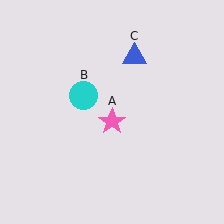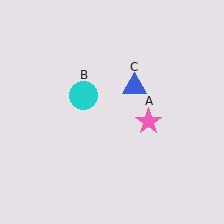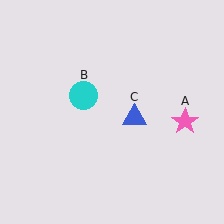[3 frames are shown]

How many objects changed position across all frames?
2 objects changed position: pink star (object A), blue triangle (object C).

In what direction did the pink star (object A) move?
The pink star (object A) moved right.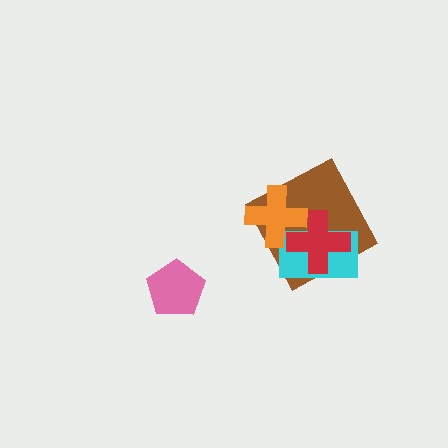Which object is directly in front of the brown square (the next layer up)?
The cyan rectangle is directly in front of the brown square.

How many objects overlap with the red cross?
3 objects overlap with the red cross.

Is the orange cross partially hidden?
No, no other shape covers it.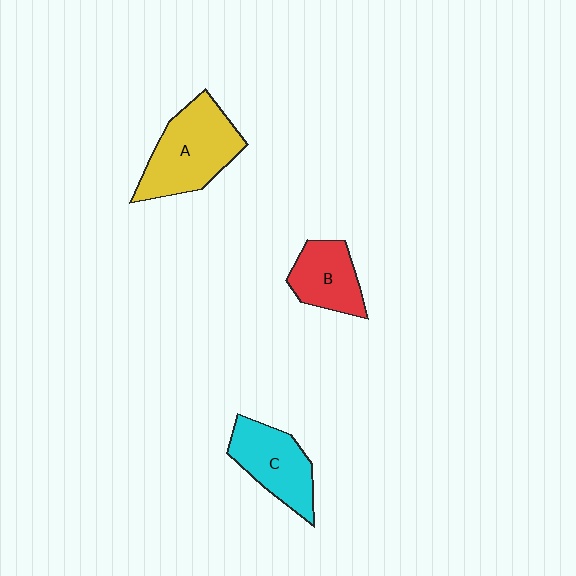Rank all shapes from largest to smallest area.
From largest to smallest: A (yellow), C (cyan), B (red).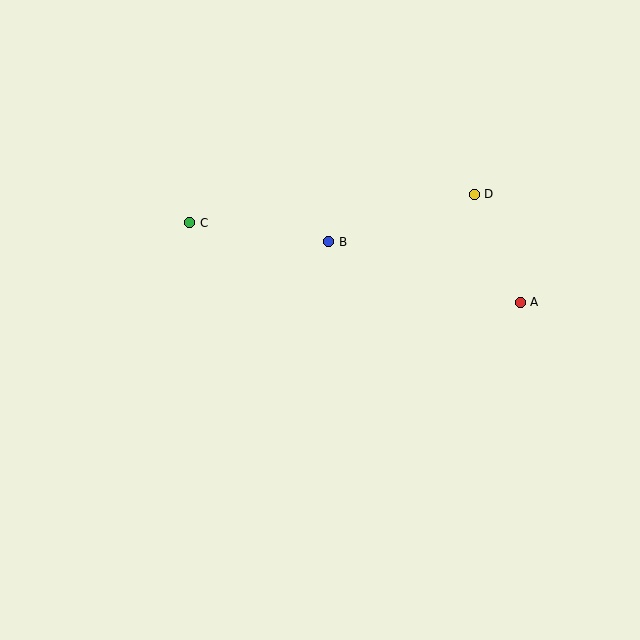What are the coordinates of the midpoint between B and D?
The midpoint between B and D is at (402, 218).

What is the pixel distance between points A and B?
The distance between A and B is 201 pixels.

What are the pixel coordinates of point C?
Point C is at (190, 223).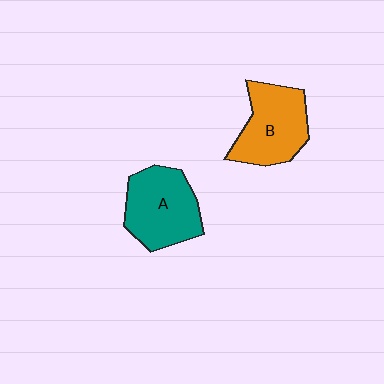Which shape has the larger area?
Shape A (teal).